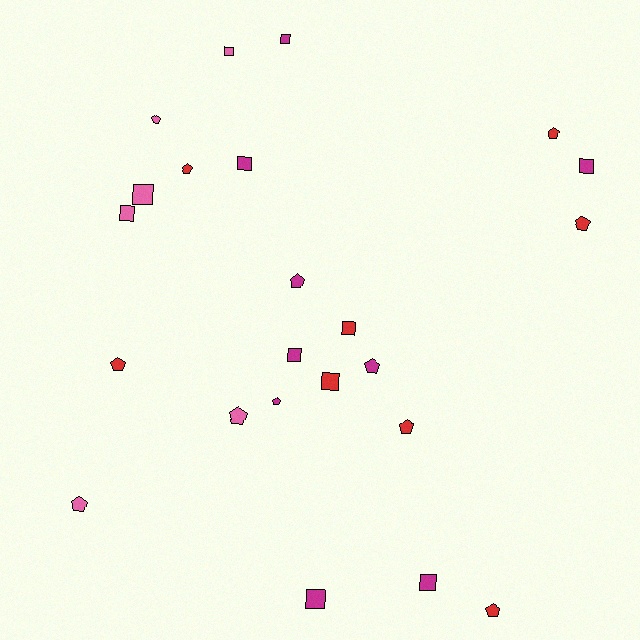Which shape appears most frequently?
Pentagon, with 12 objects.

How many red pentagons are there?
There are 6 red pentagons.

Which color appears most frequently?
Magenta, with 9 objects.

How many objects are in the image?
There are 23 objects.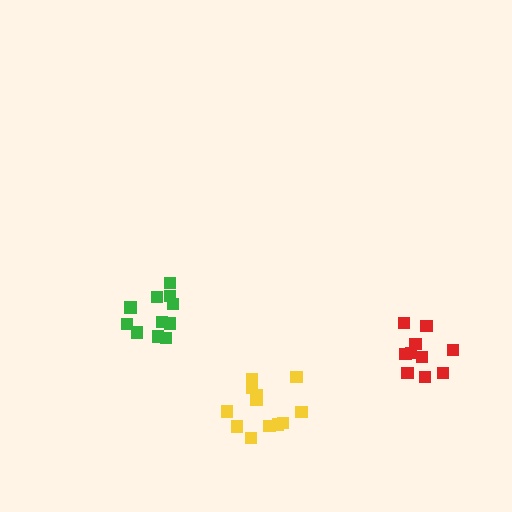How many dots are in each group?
Group 1: 11 dots, Group 2: 10 dots, Group 3: 12 dots (33 total).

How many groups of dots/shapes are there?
There are 3 groups.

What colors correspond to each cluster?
The clusters are colored: green, red, yellow.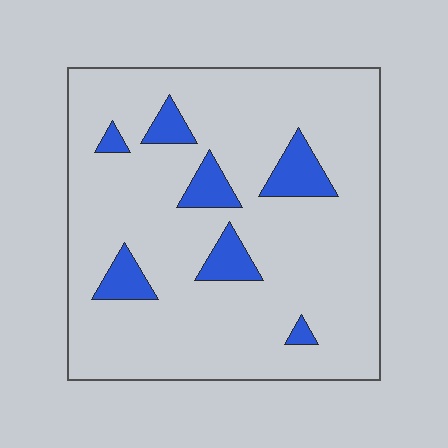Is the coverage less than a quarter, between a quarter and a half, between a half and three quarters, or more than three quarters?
Less than a quarter.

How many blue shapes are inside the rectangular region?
7.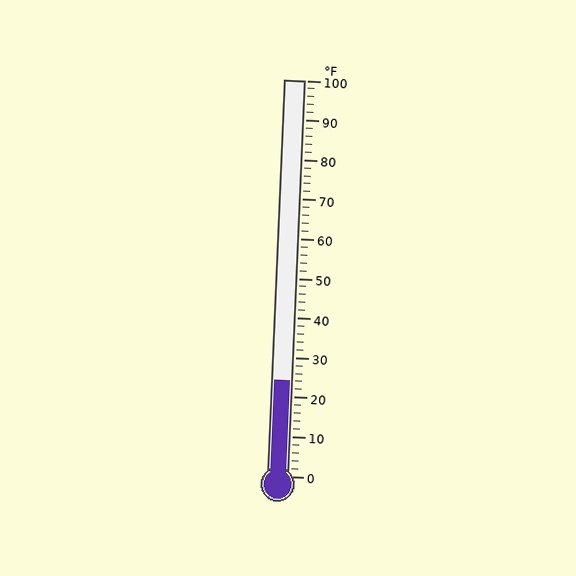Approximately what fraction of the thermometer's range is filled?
The thermometer is filled to approximately 25% of its range.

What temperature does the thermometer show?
The thermometer shows approximately 24°F.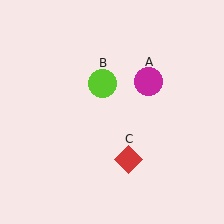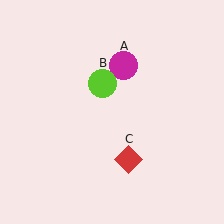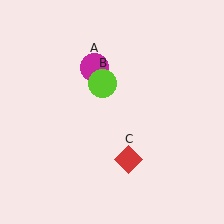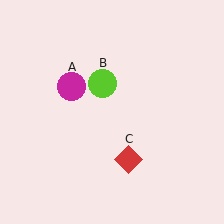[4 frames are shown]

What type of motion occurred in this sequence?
The magenta circle (object A) rotated counterclockwise around the center of the scene.